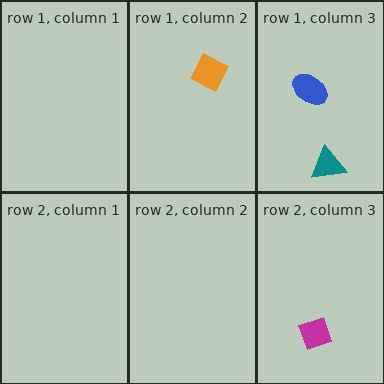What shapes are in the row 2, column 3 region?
The magenta diamond.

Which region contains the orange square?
The row 1, column 2 region.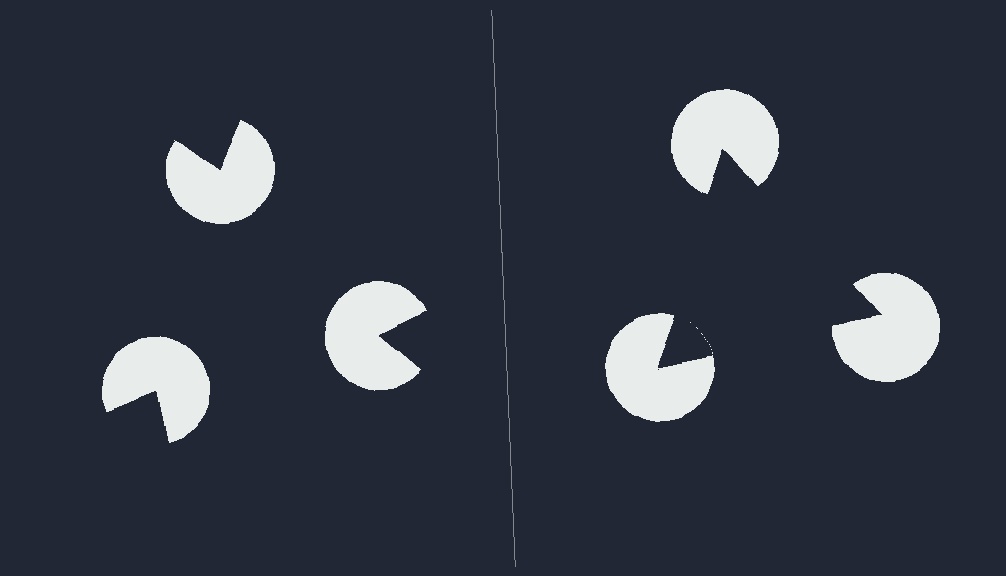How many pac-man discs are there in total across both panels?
6 — 3 on each side.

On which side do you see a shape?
An illusory triangle appears on the right side. On the left side the wedge cuts are rotated, so no coherent shape forms.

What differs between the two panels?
The pac-man discs are positioned identically on both sides; only the wedge orientations differ. On the right they align to a triangle; on the left they are misaligned.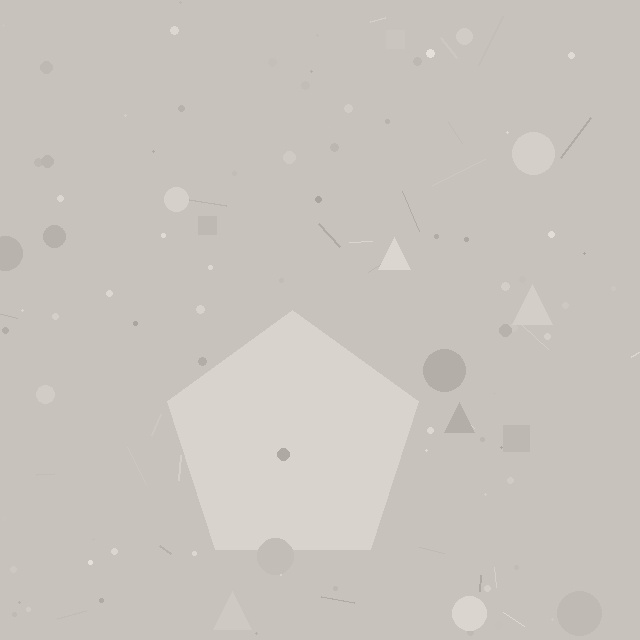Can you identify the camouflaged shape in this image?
The camouflaged shape is a pentagon.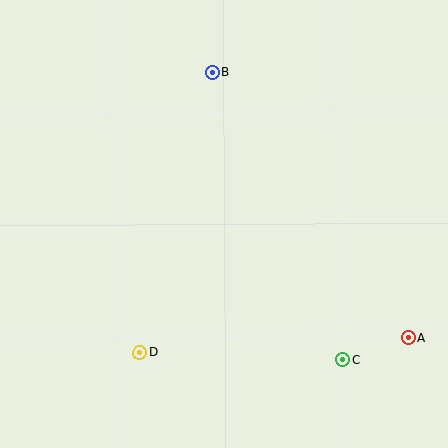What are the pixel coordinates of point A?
Point A is at (408, 338).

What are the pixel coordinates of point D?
Point D is at (140, 353).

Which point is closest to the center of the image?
Point B at (212, 72) is closest to the center.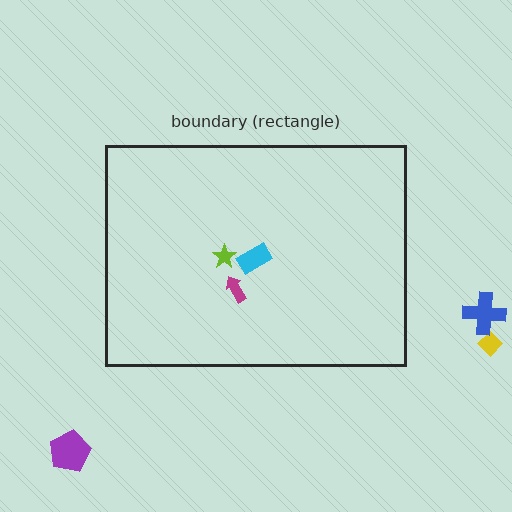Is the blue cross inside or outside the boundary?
Outside.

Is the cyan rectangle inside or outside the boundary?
Inside.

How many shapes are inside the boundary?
3 inside, 3 outside.